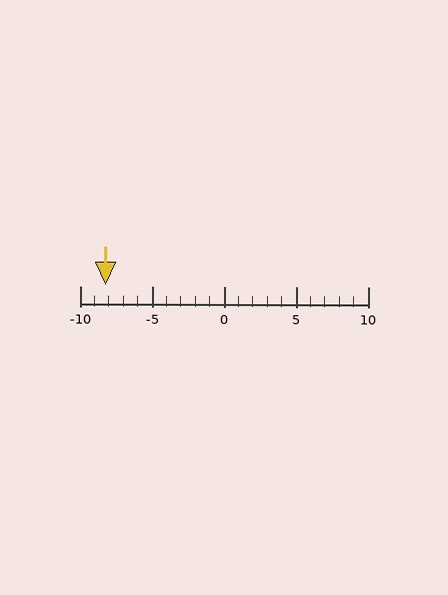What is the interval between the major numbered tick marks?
The major tick marks are spaced 5 units apart.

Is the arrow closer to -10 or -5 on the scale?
The arrow is closer to -10.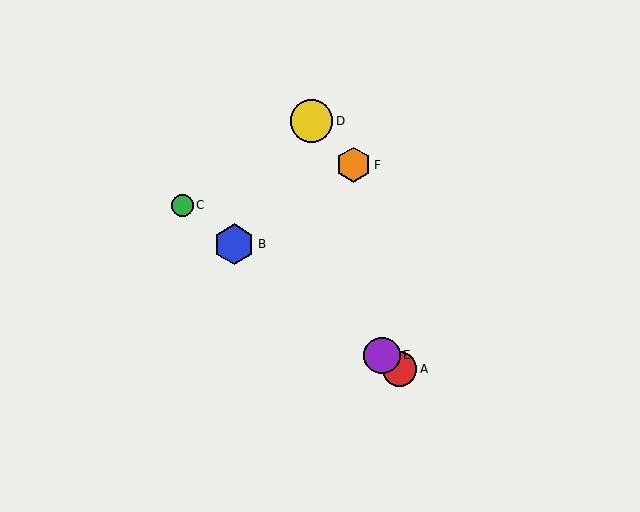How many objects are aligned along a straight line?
4 objects (A, B, C, E) are aligned along a straight line.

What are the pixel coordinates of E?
Object E is at (382, 355).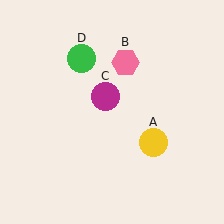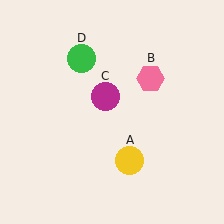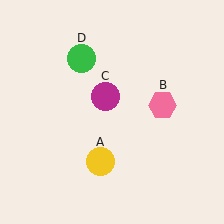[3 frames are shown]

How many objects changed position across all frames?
2 objects changed position: yellow circle (object A), pink hexagon (object B).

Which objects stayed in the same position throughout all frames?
Magenta circle (object C) and green circle (object D) remained stationary.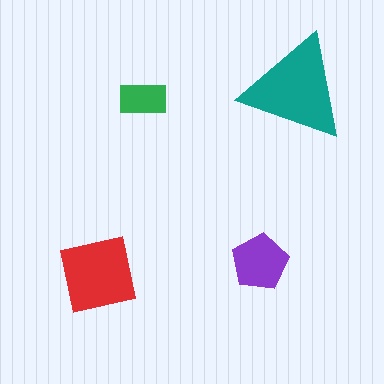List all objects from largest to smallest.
The teal triangle, the red square, the purple pentagon, the green rectangle.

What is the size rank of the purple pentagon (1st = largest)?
3rd.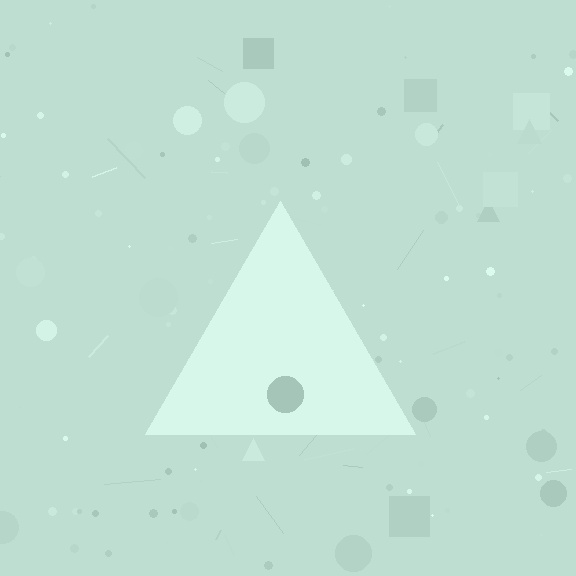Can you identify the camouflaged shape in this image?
The camouflaged shape is a triangle.